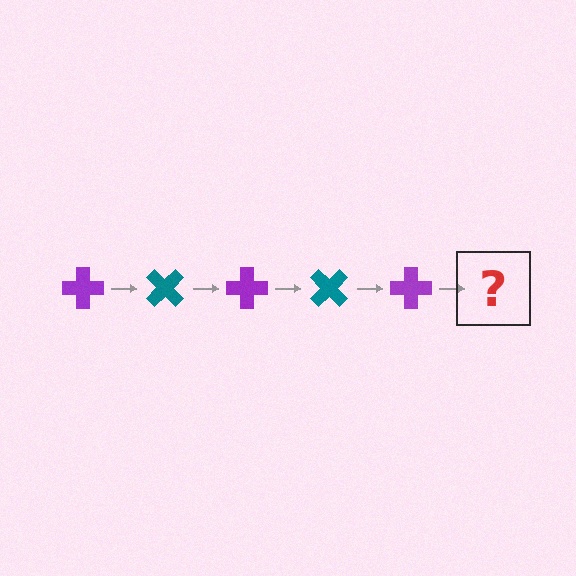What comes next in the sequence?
The next element should be a teal cross, rotated 225 degrees from the start.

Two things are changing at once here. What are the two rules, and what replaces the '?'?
The two rules are that it rotates 45 degrees each step and the color cycles through purple and teal. The '?' should be a teal cross, rotated 225 degrees from the start.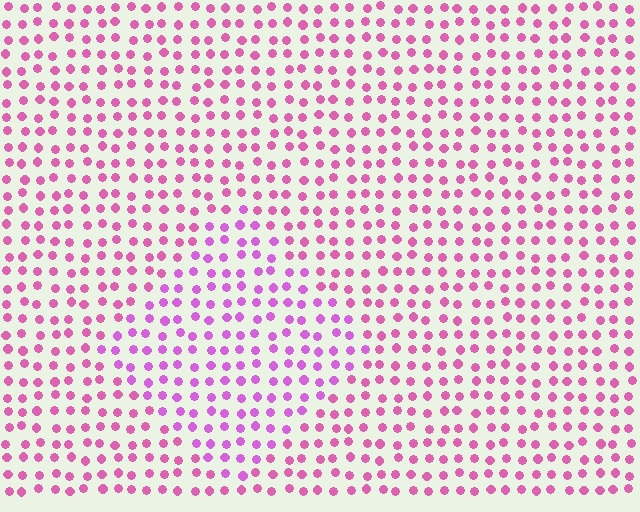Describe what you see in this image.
The image is filled with small pink elements in a uniform arrangement. A diamond-shaped region is visible where the elements are tinted to a slightly different hue, forming a subtle color boundary.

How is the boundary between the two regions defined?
The boundary is defined purely by a slight shift in hue (about 26 degrees). Spacing, size, and orientation are identical on both sides.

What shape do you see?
I see a diamond.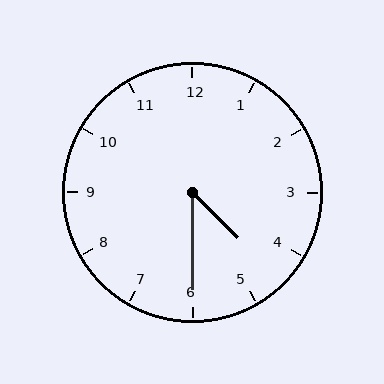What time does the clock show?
4:30.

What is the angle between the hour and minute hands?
Approximately 45 degrees.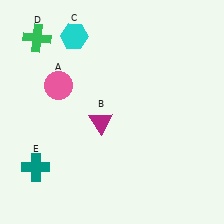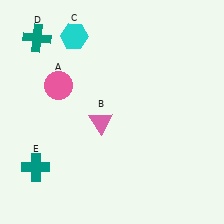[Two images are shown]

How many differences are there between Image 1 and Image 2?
There are 2 differences between the two images.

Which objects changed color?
B changed from magenta to pink. D changed from green to teal.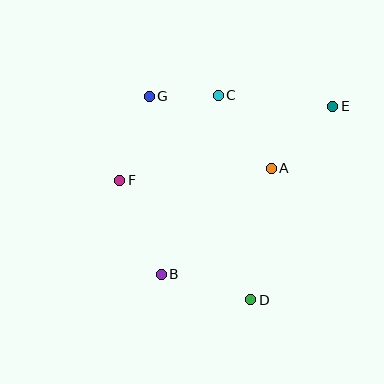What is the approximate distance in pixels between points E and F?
The distance between E and F is approximately 226 pixels.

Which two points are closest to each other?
Points C and G are closest to each other.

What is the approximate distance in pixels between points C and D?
The distance between C and D is approximately 207 pixels.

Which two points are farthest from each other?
Points B and E are farthest from each other.